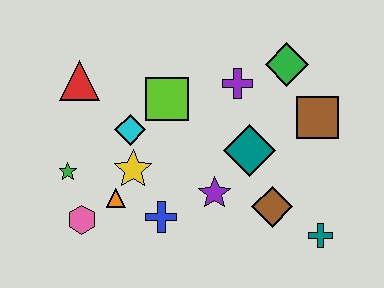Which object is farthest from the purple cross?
The pink hexagon is farthest from the purple cross.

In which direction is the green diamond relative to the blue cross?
The green diamond is above the blue cross.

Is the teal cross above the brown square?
No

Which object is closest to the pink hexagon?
The orange triangle is closest to the pink hexagon.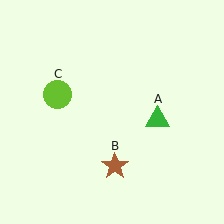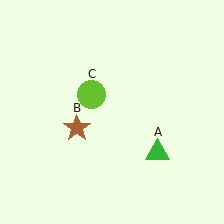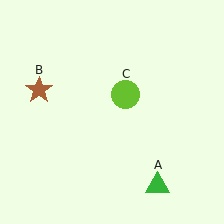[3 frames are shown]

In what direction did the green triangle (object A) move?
The green triangle (object A) moved down.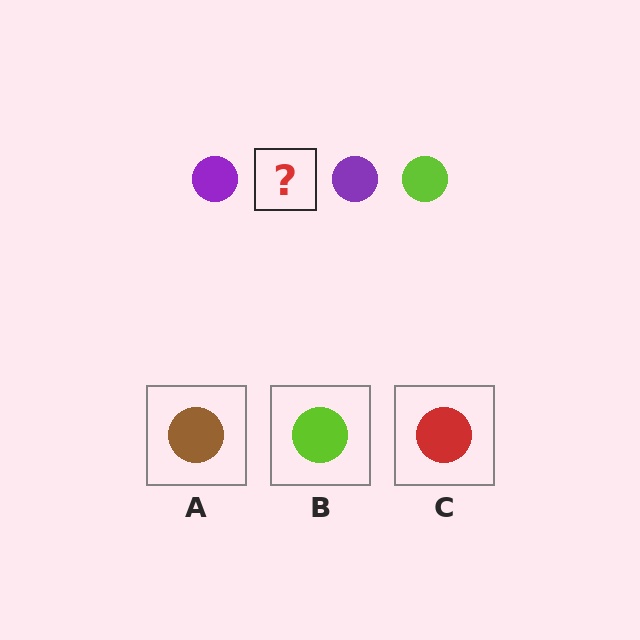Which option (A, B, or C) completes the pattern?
B.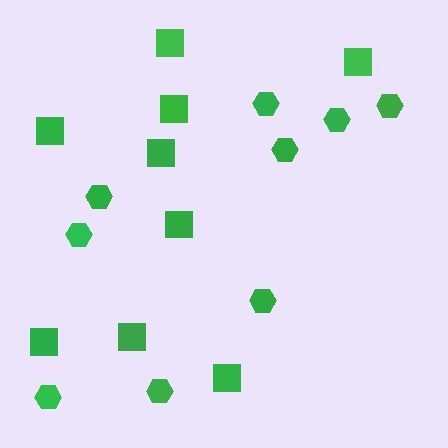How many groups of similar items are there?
There are 2 groups: one group of hexagons (9) and one group of squares (9).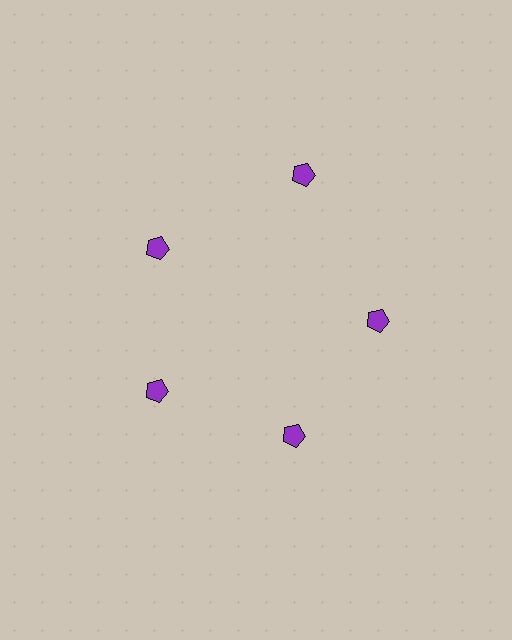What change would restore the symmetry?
The symmetry would be restored by moving it inward, back onto the ring so that all 5 pentagons sit at equal angles and equal distance from the center.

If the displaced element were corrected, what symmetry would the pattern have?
It would have 5-fold rotational symmetry — the pattern would map onto itself every 72 degrees.